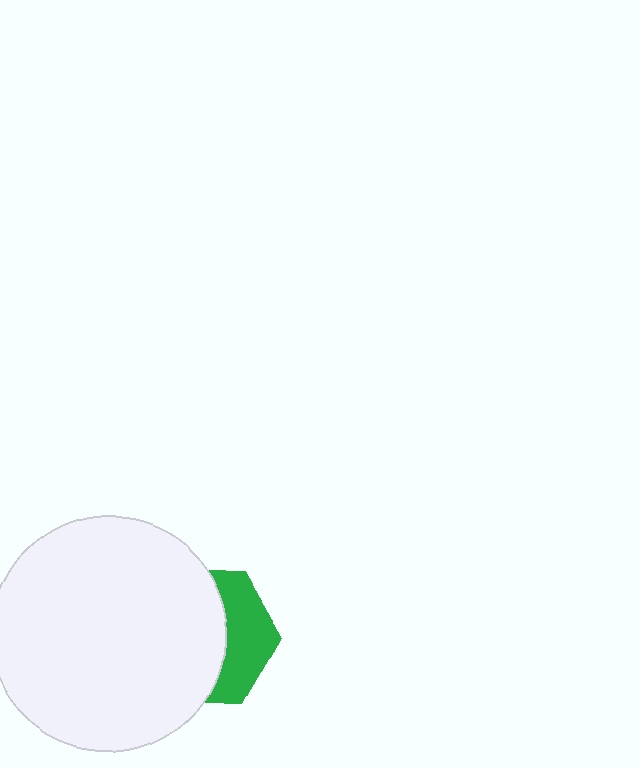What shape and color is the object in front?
The object in front is a white circle.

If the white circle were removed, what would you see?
You would see the complete green hexagon.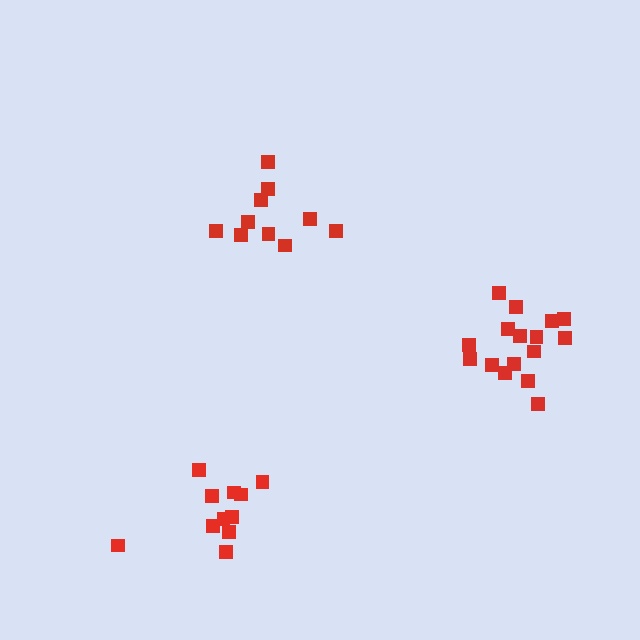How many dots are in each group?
Group 1: 16 dots, Group 2: 10 dots, Group 3: 11 dots (37 total).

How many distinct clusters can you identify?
There are 3 distinct clusters.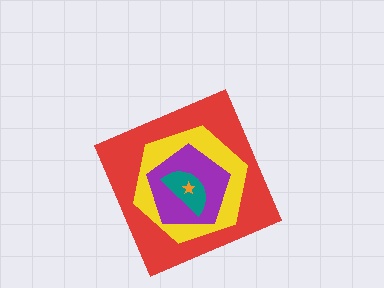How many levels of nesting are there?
5.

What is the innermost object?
The orange star.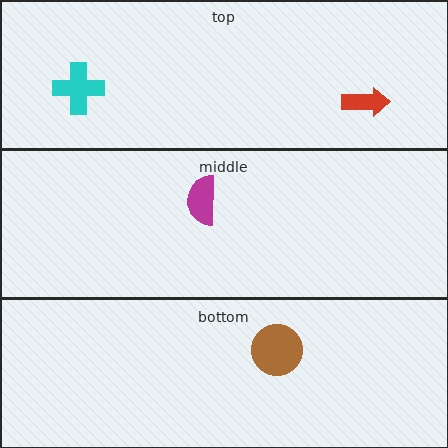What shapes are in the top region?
The red arrow, the cyan cross.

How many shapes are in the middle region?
1.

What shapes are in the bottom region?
The brown circle.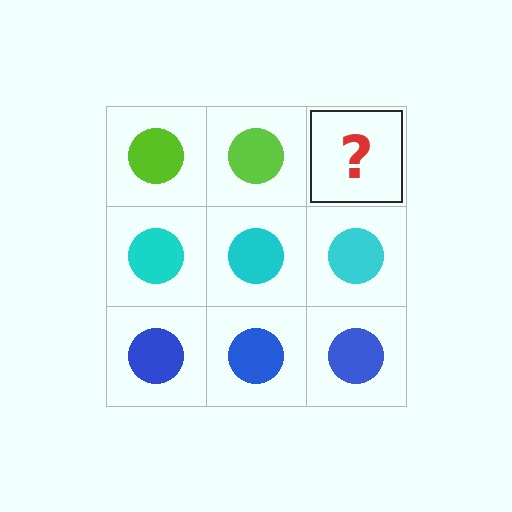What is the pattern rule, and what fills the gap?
The rule is that each row has a consistent color. The gap should be filled with a lime circle.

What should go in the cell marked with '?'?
The missing cell should contain a lime circle.